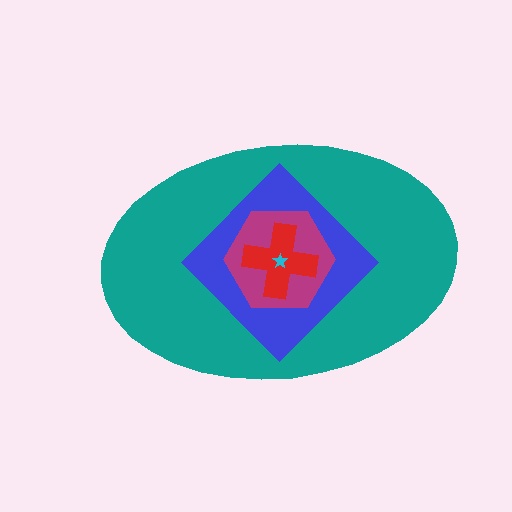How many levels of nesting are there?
5.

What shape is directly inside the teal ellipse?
The blue diamond.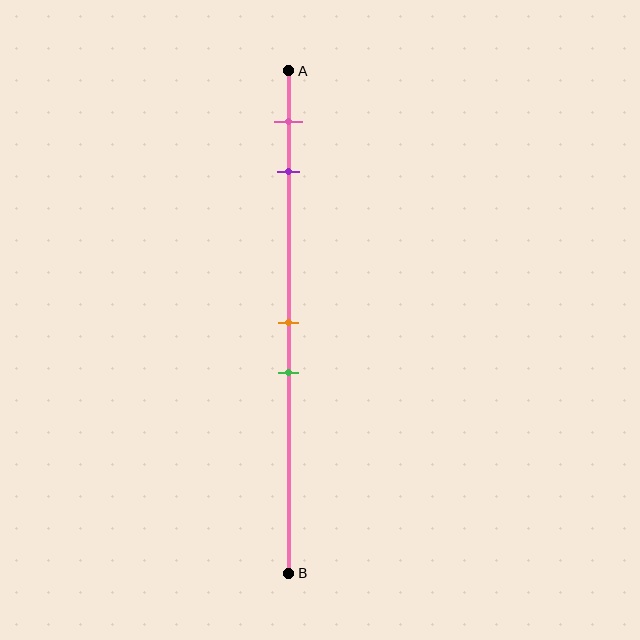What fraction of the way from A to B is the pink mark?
The pink mark is approximately 10% (0.1) of the way from A to B.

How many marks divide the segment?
There are 4 marks dividing the segment.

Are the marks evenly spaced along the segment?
No, the marks are not evenly spaced.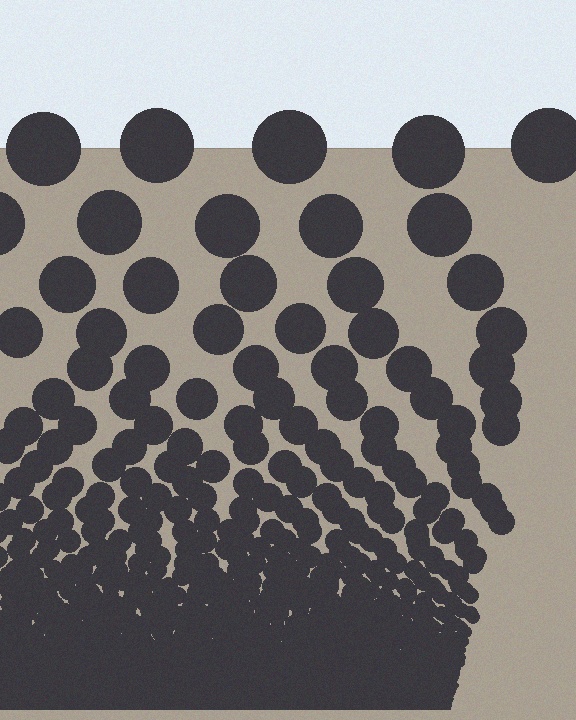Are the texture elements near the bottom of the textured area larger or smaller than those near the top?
Smaller. The gradient is inverted — elements near the bottom are smaller and denser.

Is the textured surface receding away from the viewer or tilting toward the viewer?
The surface appears to tilt toward the viewer. Texture elements get larger and sparser toward the top.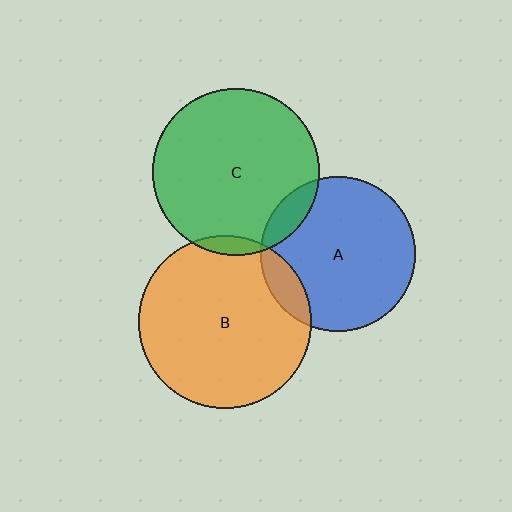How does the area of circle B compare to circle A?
Approximately 1.2 times.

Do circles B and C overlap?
Yes.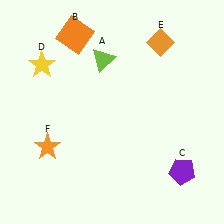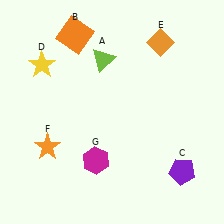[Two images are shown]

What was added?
A magenta hexagon (G) was added in Image 2.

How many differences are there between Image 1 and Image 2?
There is 1 difference between the two images.